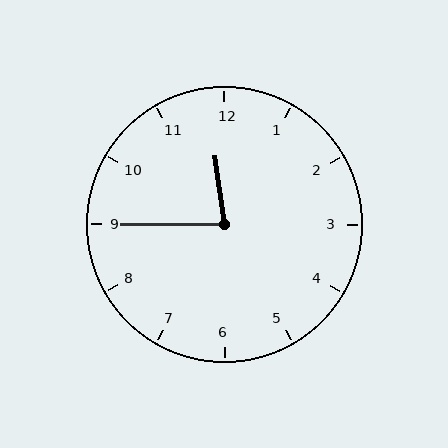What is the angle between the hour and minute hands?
Approximately 82 degrees.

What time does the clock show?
11:45.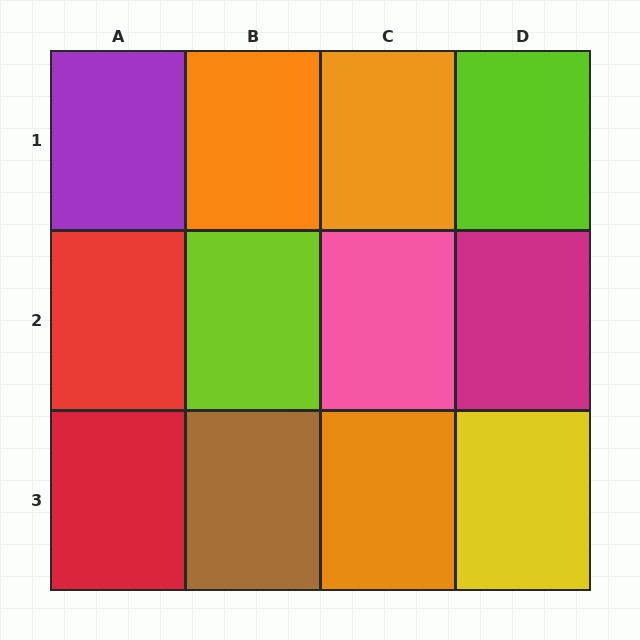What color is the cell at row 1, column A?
Purple.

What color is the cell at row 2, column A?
Red.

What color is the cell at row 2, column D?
Magenta.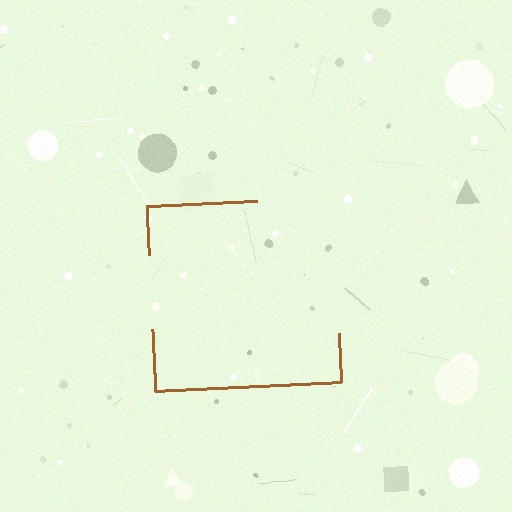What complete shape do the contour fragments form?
The contour fragments form a square.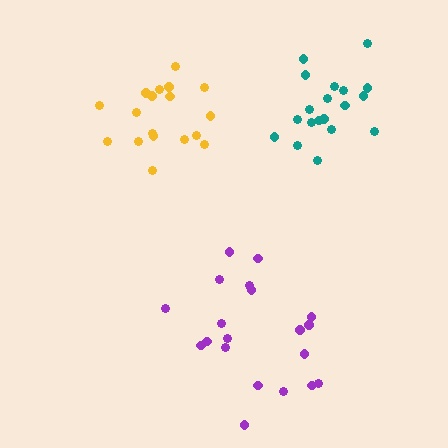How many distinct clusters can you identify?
There are 3 distinct clusters.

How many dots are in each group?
Group 1: 20 dots, Group 2: 19 dots, Group 3: 18 dots (57 total).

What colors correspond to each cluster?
The clusters are colored: purple, teal, yellow.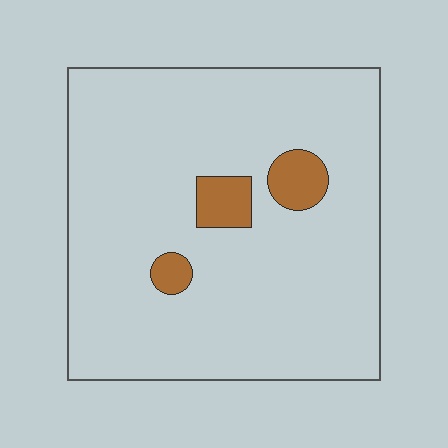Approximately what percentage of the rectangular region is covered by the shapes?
Approximately 5%.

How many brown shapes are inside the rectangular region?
3.